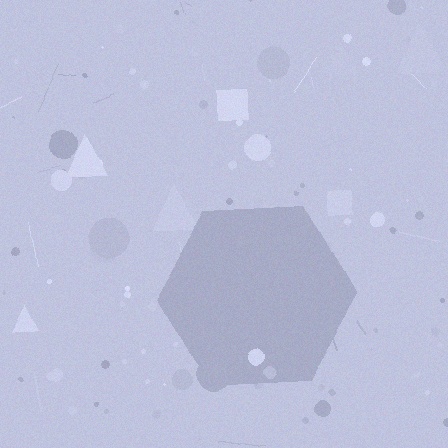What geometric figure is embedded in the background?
A hexagon is embedded in the background.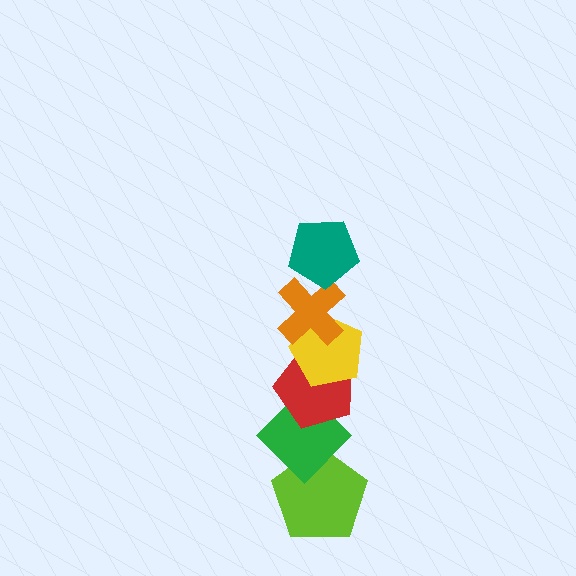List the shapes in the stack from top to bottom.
From top to bottom: the teal pentagon, the orange cross, the yellow pentagon, the red pentagon, the green diamond, the lime pentagon.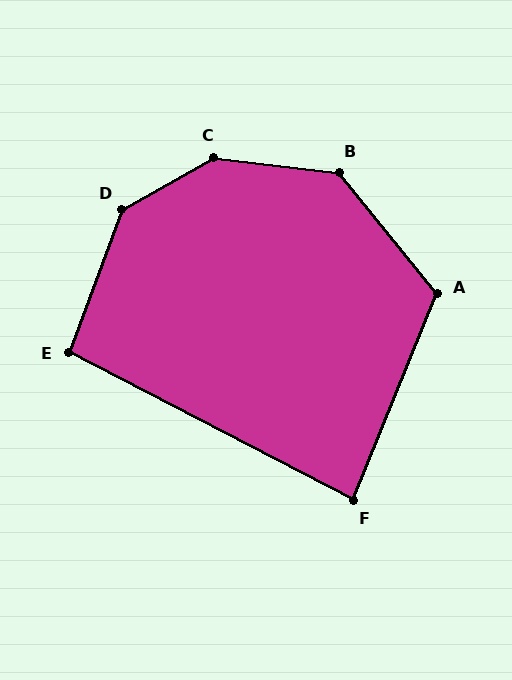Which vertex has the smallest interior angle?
F, at approximately 85 degrees.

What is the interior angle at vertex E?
Approximately 97 degrees (obtuse).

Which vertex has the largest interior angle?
C, at approximately 144 degrees.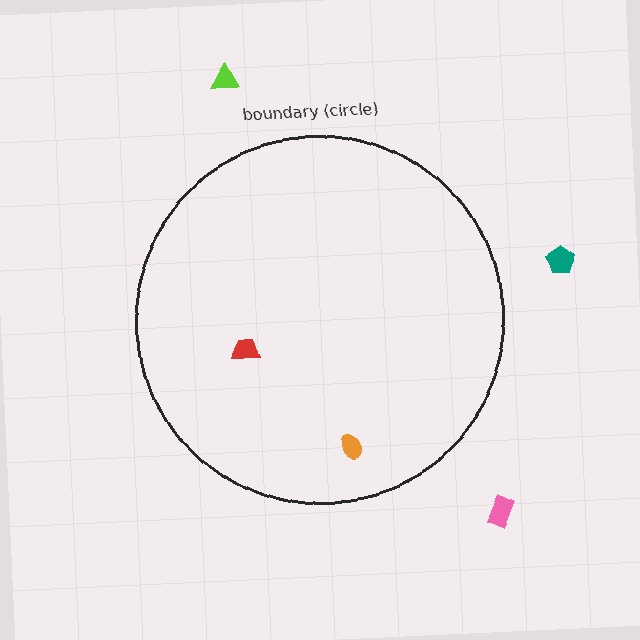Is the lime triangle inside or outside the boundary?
Outside.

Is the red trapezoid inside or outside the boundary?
Inside.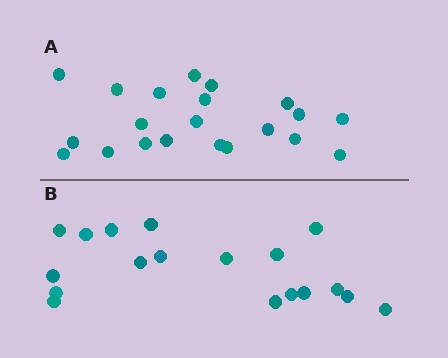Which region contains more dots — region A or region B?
Region A (the top region) has more dots.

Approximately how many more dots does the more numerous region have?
Region A has just a few more — roughly 2 or 3 more dots than region B.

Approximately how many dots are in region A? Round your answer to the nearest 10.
About 20 dots. (The exact count is 21, which rounds to 20.)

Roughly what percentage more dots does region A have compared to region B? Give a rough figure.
About 15% more.